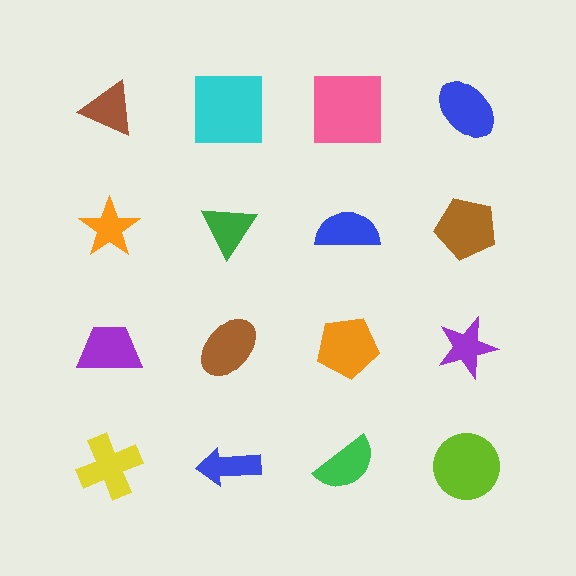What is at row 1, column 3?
A pink square.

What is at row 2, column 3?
A blue semicircle.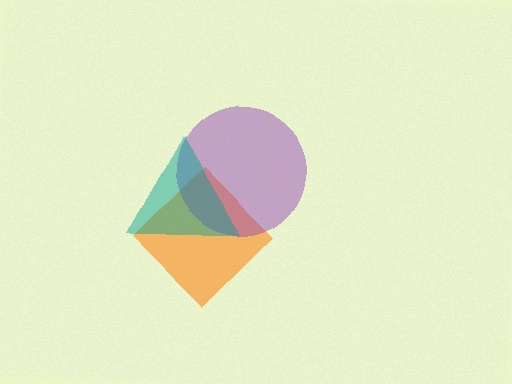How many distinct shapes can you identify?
There are 3 distinct shapes: an orange diamond, a purple circle, a teal triangle.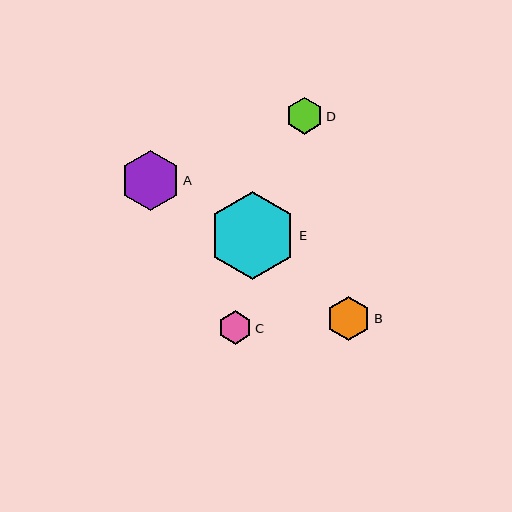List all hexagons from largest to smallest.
From largest to smallest: E, A, B, D, C.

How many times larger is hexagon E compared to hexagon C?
Hexagon E is approximately 2.6 times the size of hexagon C.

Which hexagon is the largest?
Hexagon E is the largest with a size of approximately 87 pixels.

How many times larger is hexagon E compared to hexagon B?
Hexagon E is approximately 2.0 times the size of hexagon B.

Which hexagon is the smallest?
Hexagon C is the smallest with a size of approximately 33 pixels.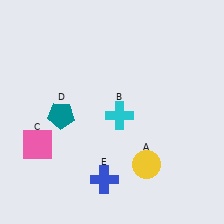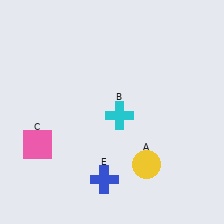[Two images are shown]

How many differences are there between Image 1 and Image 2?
There is 1 difference between the two images.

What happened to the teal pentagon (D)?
The teal pentagon (D) was removed in Image 2. It was in the bottom-left area of Image 1.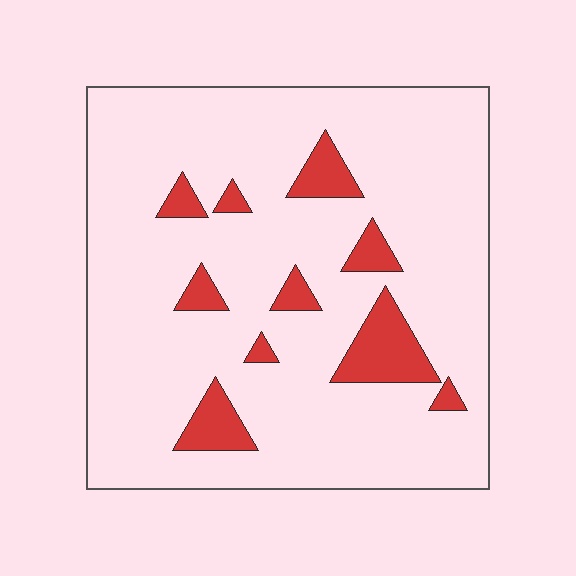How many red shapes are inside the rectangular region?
10.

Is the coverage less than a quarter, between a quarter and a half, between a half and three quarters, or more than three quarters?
Less than a quarter.